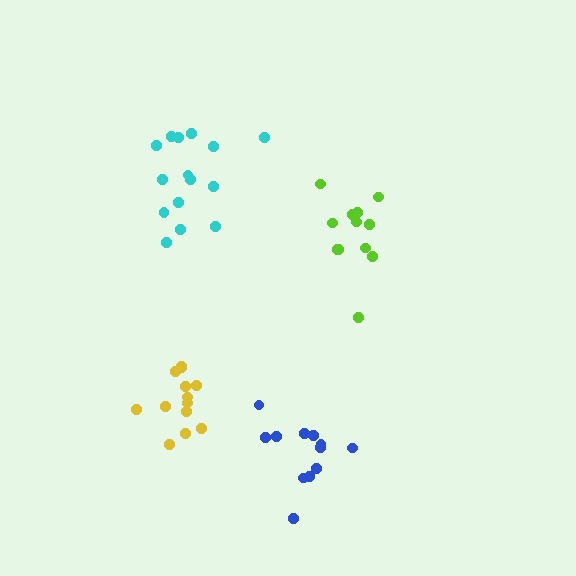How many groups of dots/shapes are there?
There are 4 groups.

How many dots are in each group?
Group 1: 15 dots, Group 2: 12 dots, Group 3: 12 dots, Group 4: 14 dots (53 total).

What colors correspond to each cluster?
The clusters are colored: cyan, lime, blue, yellow.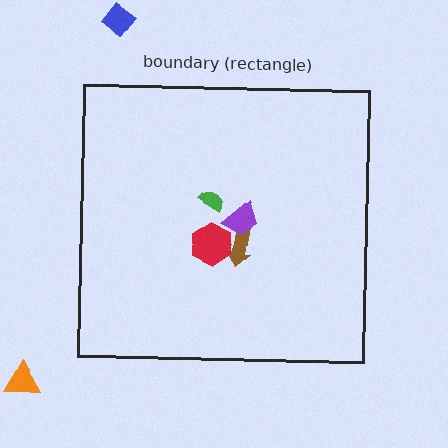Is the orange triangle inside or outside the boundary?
Outside.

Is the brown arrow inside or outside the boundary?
Inside.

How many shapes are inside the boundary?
4 inside, 2 outside.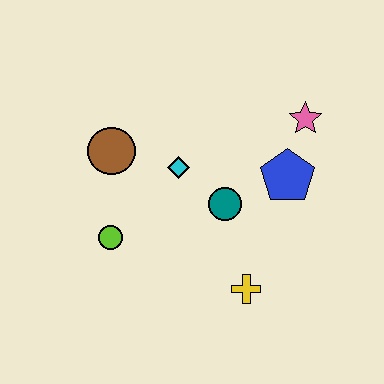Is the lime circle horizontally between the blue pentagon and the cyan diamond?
No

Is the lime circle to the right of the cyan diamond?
No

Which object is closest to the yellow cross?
The teal circle is closest to the yellow cross.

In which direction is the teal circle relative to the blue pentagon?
The teal circle is to the left of the blue pentagon.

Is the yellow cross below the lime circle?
Yes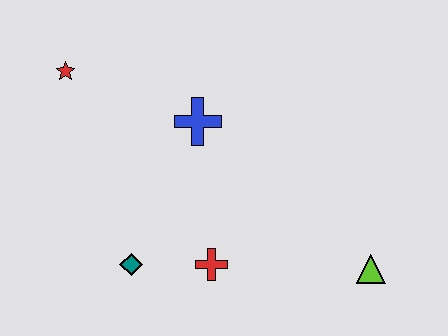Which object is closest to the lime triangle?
The red cross is closest to the lime triangle.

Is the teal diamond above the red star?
No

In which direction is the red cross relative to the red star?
The red cross is below the red star.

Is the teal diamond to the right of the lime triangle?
No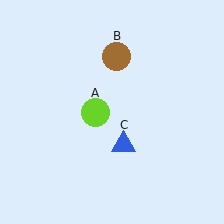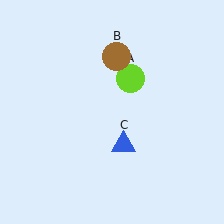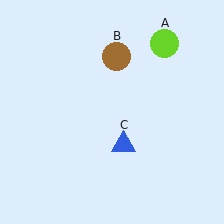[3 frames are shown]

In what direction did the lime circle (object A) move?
The lime circle (object A) moved up and to the right.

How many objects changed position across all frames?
1 object changed position: lime circle (object A).